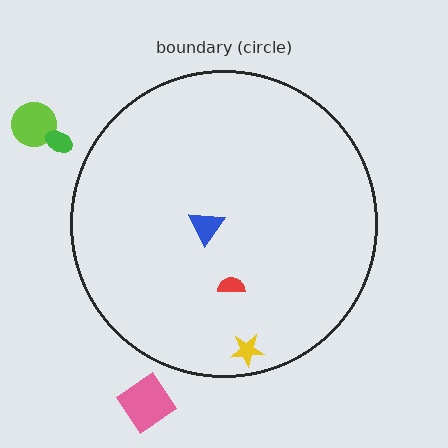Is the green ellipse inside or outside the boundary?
Outside.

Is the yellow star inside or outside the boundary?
Inside.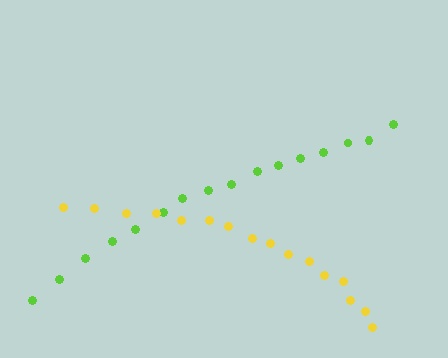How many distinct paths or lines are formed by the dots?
There are 2 distinct paths.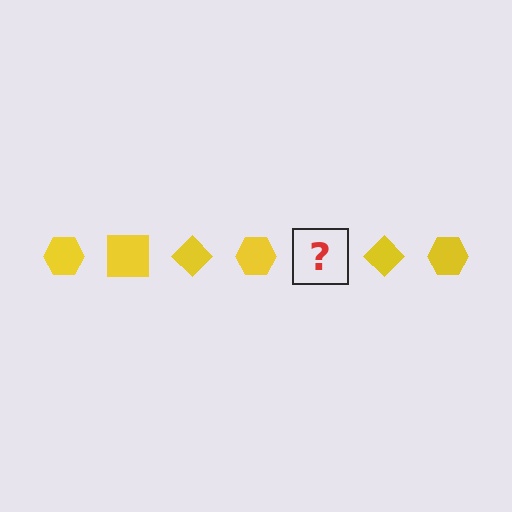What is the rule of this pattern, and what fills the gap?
The rule is that the pattern cycles through hexagon, square, diamond shapes in yellow. The gap should be filled with a yellow square.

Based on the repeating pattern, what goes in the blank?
The blank should be a yellow square.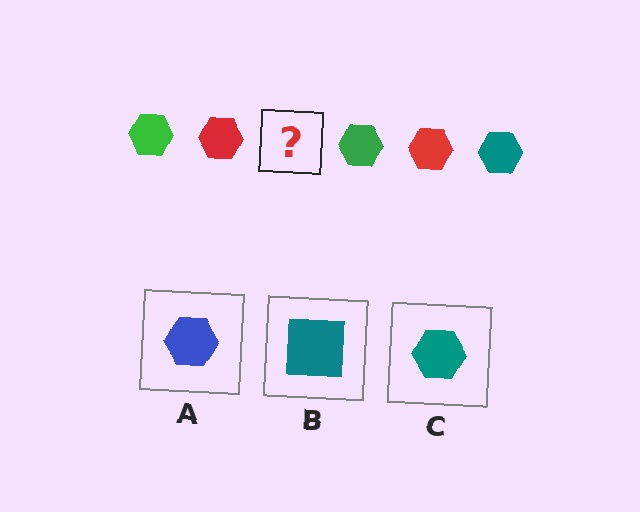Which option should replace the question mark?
Option C.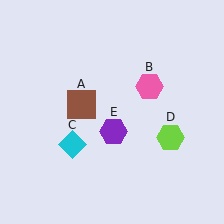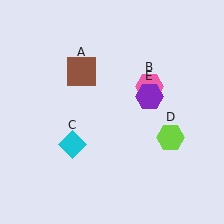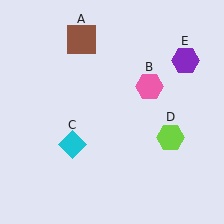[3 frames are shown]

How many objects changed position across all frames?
2 objects changed position: brown square (object A), purple hexagon (object E).